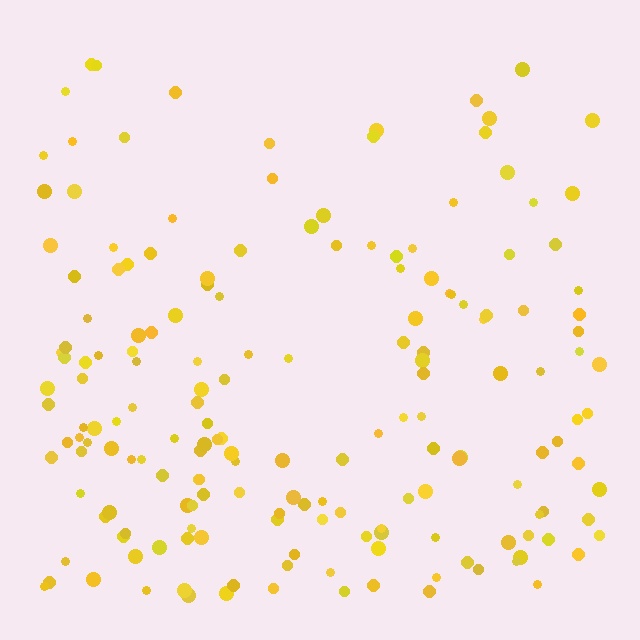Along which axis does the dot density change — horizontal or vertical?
Vertical.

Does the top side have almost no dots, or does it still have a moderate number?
Still a moderate number, just noticeably fewer than the bottom.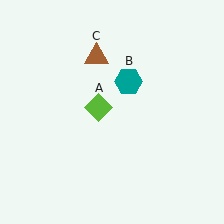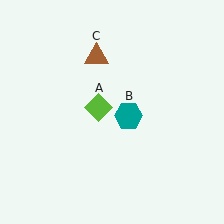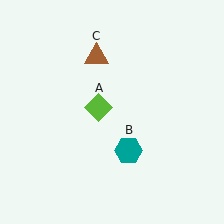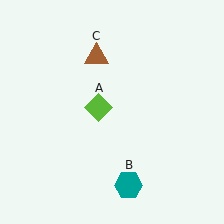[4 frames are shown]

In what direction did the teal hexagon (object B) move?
The teal hexagon (object B) moved down.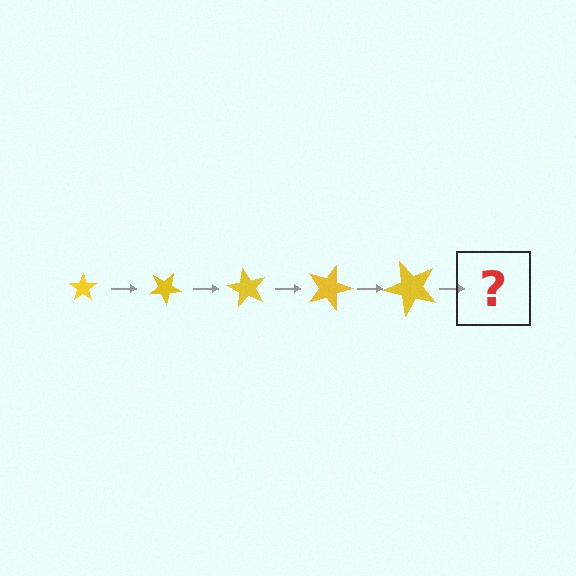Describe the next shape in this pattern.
It should be a star, larger than the previous one and rotated 150 degrees from the start.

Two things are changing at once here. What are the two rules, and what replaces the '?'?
The two rules are that the star grows larger each step and it rotates 30 degrees each step. The '?' should be a star, larger than the previous one and rotated 150 degrees from the start.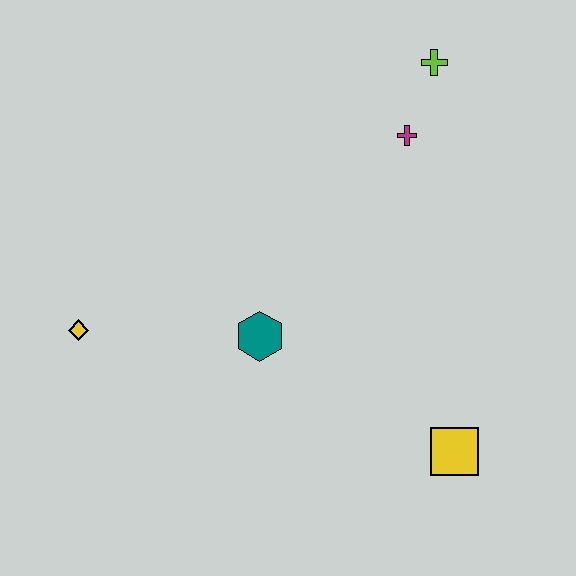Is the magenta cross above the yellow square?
Yes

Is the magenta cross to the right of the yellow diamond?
Yes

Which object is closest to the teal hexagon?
The yellow diamond is closest to the teal hexagon.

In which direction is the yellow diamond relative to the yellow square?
The yellow diamond is to the left of the yellow square.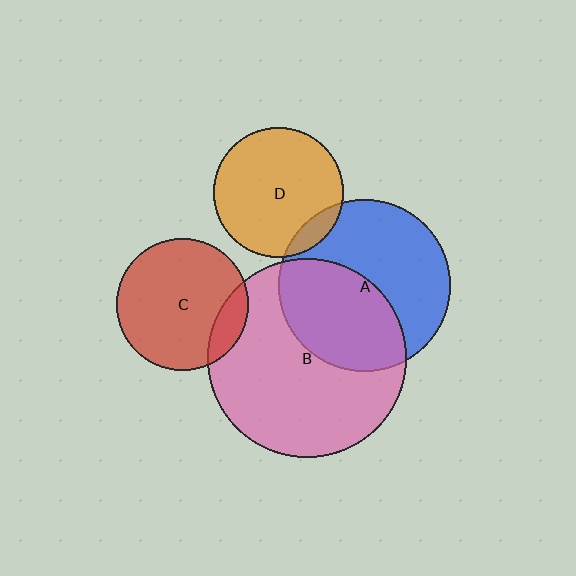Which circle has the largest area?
Circle B (pink).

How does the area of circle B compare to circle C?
Approximately 2.3 times.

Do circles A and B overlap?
Yes.